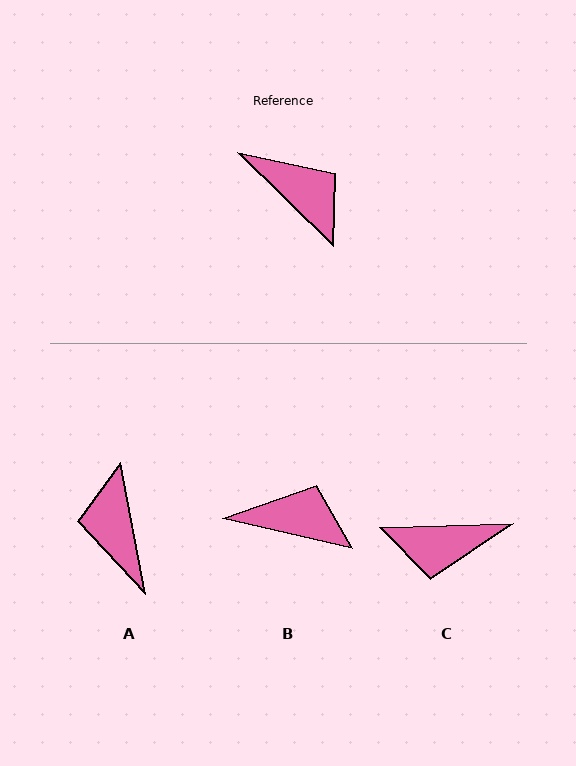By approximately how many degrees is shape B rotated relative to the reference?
Approximately 32 degrees counter-clockwise.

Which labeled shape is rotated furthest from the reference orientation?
A, about 145 degrees away.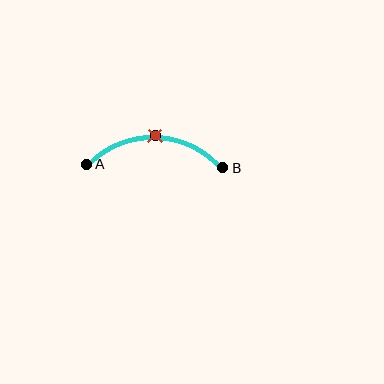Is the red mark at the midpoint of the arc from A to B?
Yes. The red mark lies on the arc at equal arc-length from both A and B — it is the arc midpoint.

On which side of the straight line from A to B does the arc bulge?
The arc bulges above the straight line connecting A and B.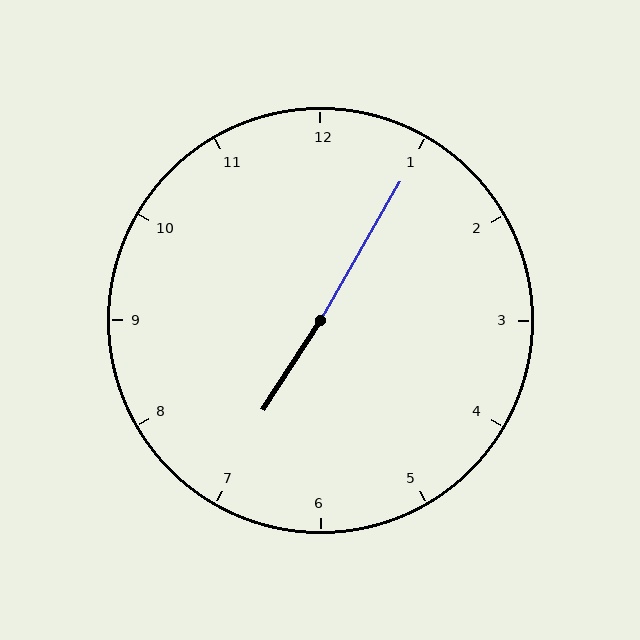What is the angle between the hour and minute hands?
Approximately 178 degrees.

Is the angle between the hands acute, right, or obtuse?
It is obtuse.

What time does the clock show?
7:05.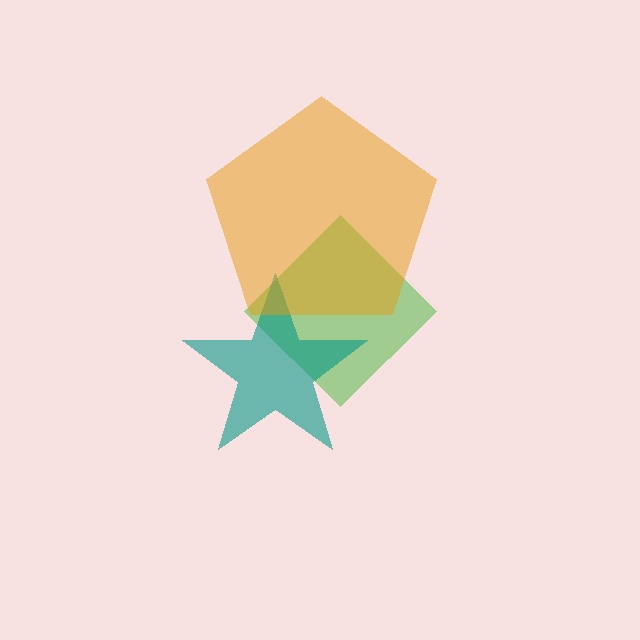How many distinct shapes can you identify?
There are 3 distinct shapes: a green diamond, a teal star, an orange pentagon.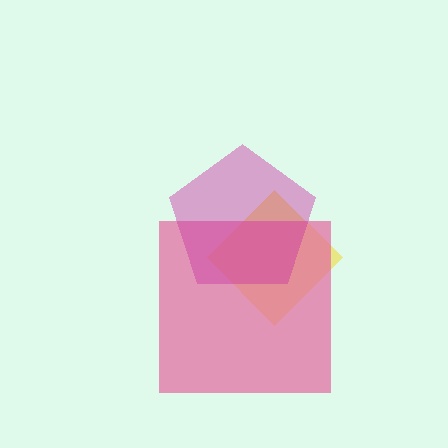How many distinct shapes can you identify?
There are 3 distinct shapes: a yellow diamond, a pink square, a magenta pentagon.